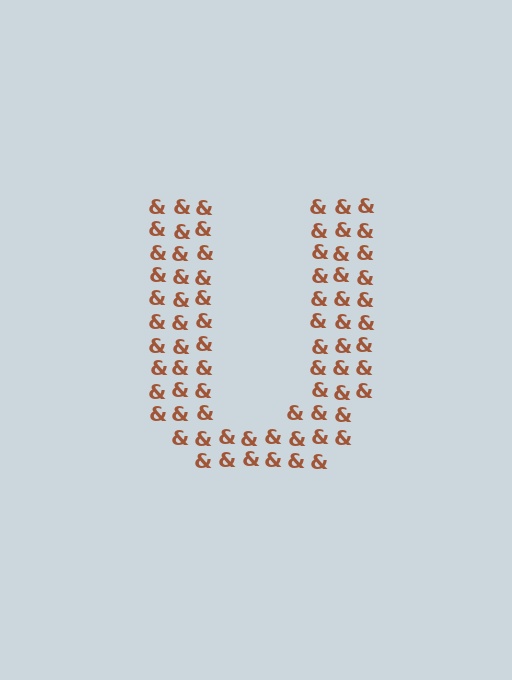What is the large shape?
The large shape is the letter U.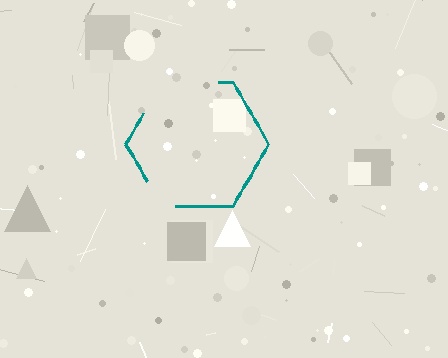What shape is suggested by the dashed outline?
The dashed outline suggests a hexagon.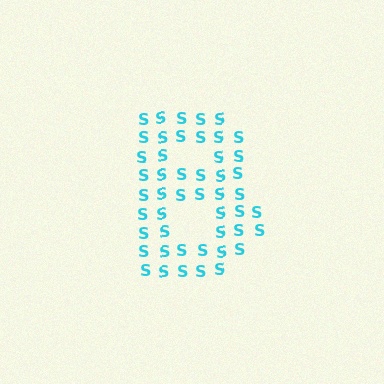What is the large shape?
The large shape is the letter B.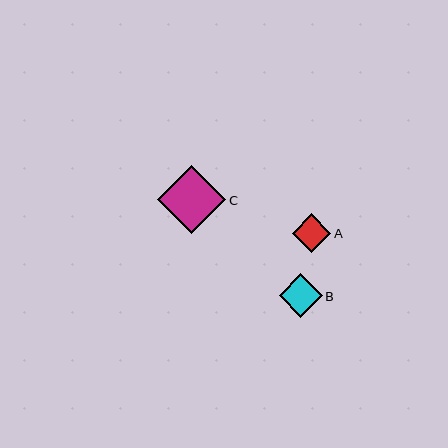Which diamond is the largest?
Diamond C is the largest with a size of approximately 68 pixels.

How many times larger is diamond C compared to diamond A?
Diamond C is approximately 1.8 times the size of diamond A.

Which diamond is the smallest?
Diamond A is the smallest with a size of approximately 39 pixels.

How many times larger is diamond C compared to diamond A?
Diamond C is approximately 1.8 times the size of diamond A.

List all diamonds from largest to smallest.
From largest to smallest: C, B, A.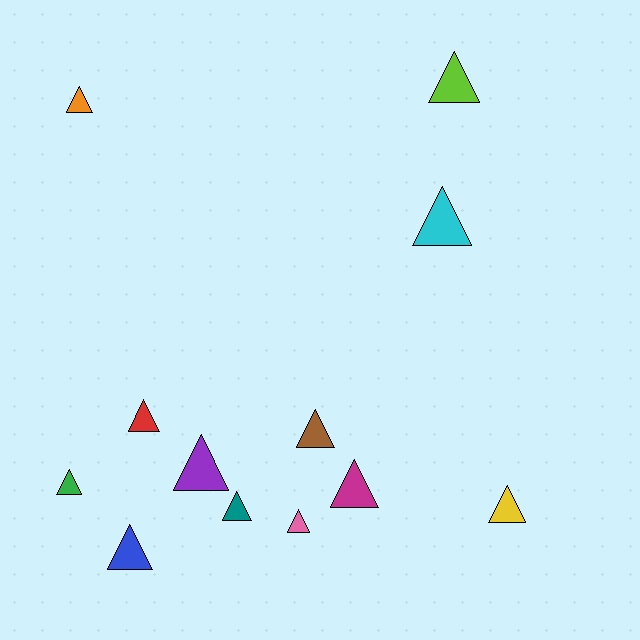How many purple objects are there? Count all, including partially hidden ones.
There is 1 purple object.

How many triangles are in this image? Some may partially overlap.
There are 12 triangles.